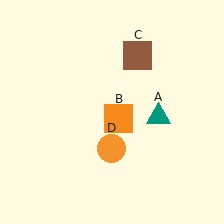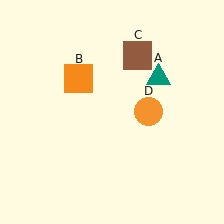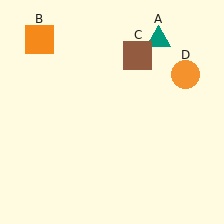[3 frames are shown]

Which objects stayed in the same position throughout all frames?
Brown square (object C) remained stationary.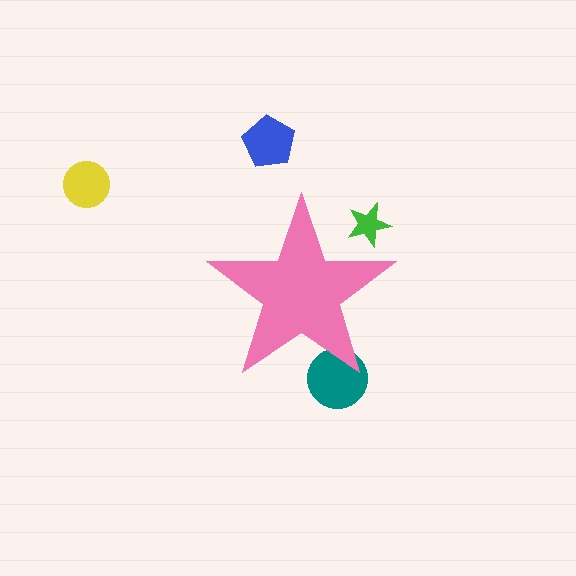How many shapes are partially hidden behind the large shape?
2 shapes are partially hidden.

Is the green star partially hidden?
Yes, the green star is partially hidden behind the pink star.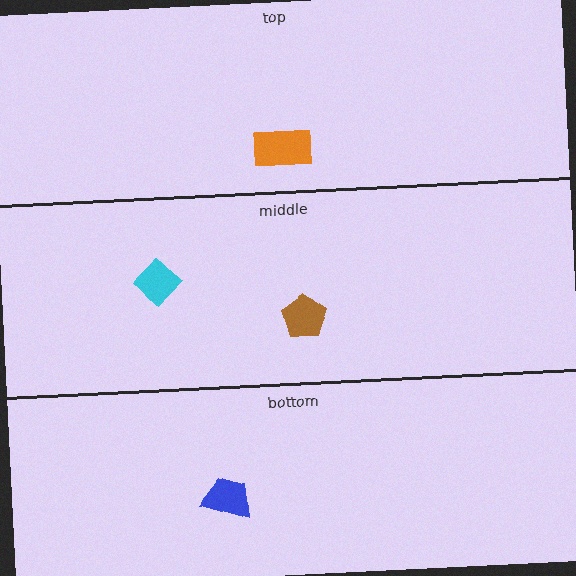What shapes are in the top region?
The orange rectangle.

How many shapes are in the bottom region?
1.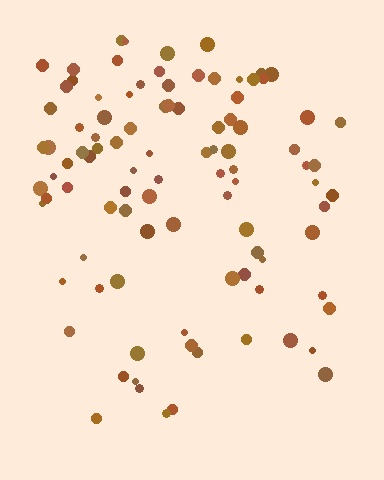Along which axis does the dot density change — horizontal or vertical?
Vertical.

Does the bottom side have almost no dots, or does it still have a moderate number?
Still a moderate number, just noticeably fewer than the top.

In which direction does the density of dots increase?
From bottom to top, with the top side densest.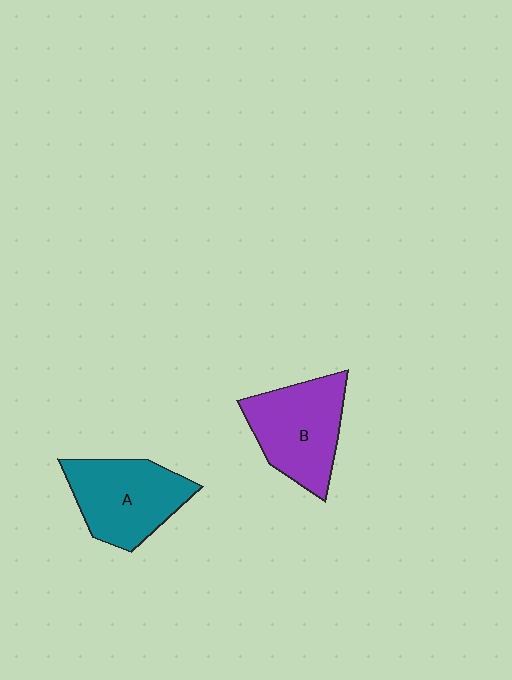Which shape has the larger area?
Shape B (purple).